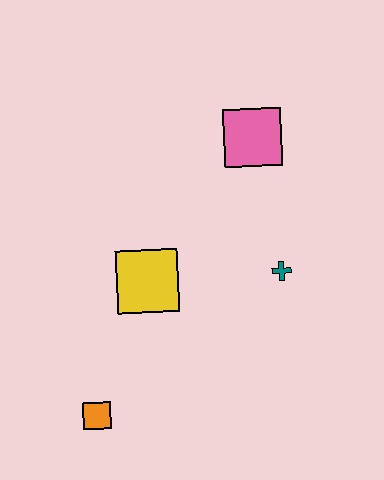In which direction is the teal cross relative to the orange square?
The teal cross is to the right of the orange square.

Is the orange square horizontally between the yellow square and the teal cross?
No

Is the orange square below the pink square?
Yes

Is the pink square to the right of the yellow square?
Yes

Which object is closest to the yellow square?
The teal cross is closest to the yellow square.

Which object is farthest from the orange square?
The pink square is farthest from the orange square.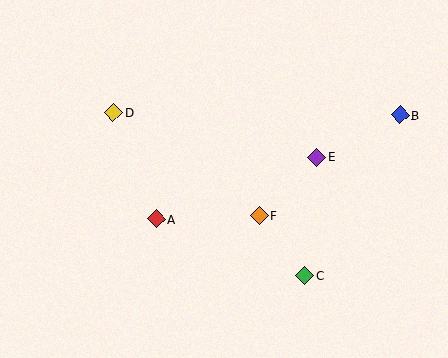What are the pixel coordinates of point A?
Point A is at (156, 219).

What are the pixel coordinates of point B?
Point B is at (400, 115).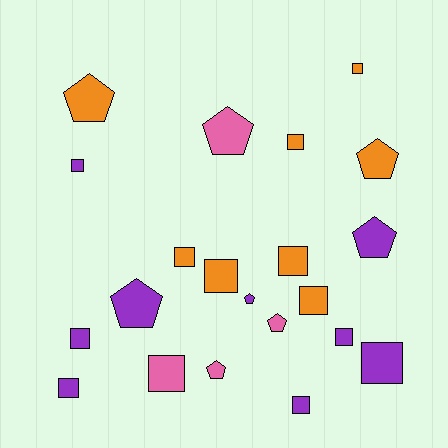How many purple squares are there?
There are 6 purple squares.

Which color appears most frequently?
Purple, with 9 objects.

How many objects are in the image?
There are 21 objects.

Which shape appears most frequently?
Square, with 13 objects.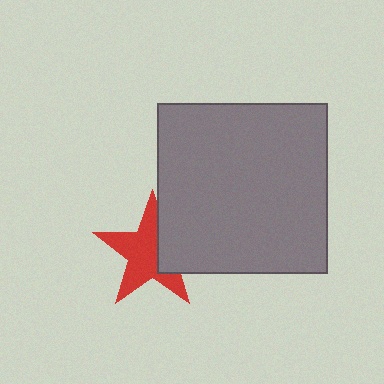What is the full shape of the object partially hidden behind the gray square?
The partially hidden object is a red star.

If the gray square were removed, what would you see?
You would see the complete red star.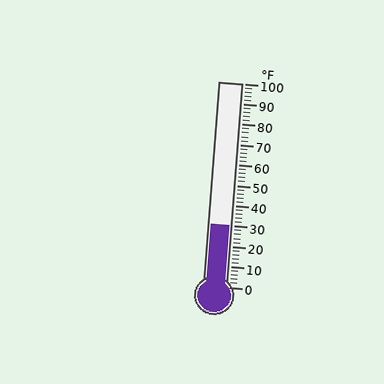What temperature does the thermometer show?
The thermometer shows approximately 30°F.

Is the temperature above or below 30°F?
The temperature is at 30°F.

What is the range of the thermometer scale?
The thermometer scale ranges from 0°F to 100°F.